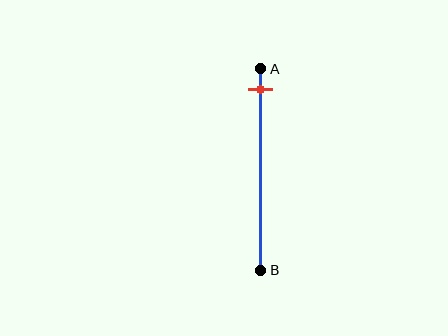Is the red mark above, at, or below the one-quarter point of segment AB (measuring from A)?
The red mark is above the one-quarter point of segment AB.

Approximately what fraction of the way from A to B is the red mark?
The red mark is approximately 10% of the way from A to B.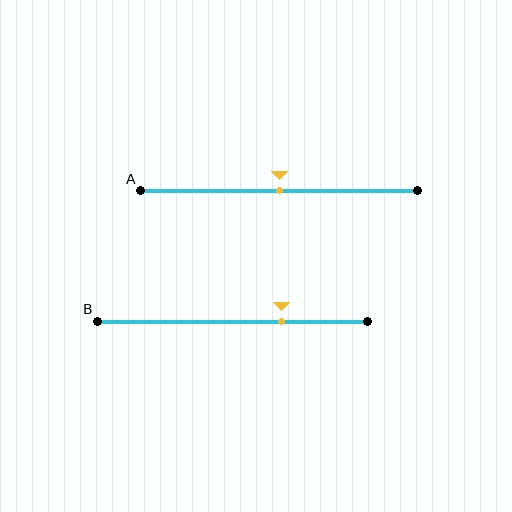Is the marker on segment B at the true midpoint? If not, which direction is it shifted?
No, the marker on segment B is shifted to the right by about 18% of the segment length.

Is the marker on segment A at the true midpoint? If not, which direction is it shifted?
Yes, the marker on segment A is at the true midpoint.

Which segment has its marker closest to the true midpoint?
Segment A has its marker closest to the true midpoint.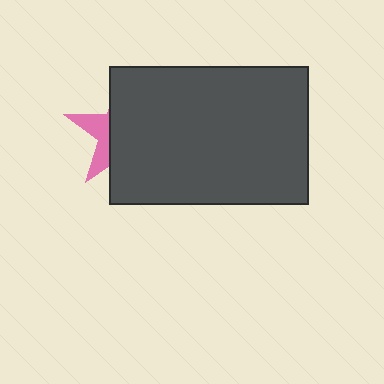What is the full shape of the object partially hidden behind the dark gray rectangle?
The partially hidden object is a pink star.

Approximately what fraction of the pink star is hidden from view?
Roughly 70% of the pink star is hidden behind the dark gray rectangle.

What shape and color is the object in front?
The object in front is a dark gray rectangle.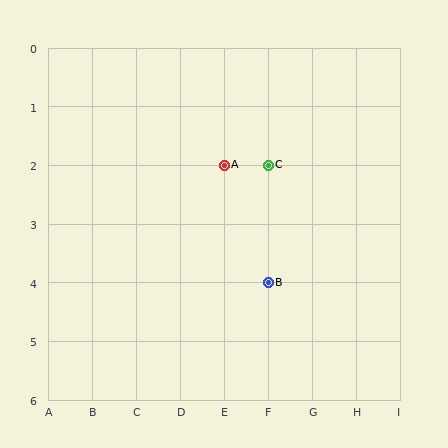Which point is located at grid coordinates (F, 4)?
Point B is at (F, 4).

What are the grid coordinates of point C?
Point C is at grid coordinates (F, 2).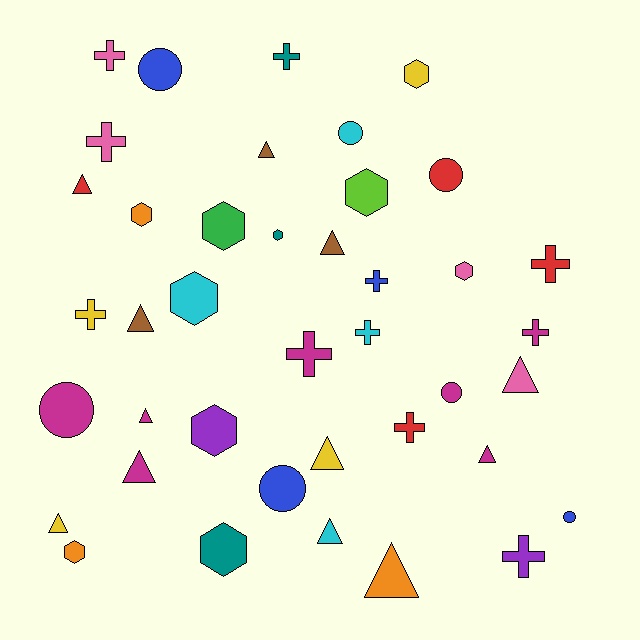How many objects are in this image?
There are 40 objects.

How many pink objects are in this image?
There are 4 pink objects.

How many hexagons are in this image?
There are 10 hexagons.